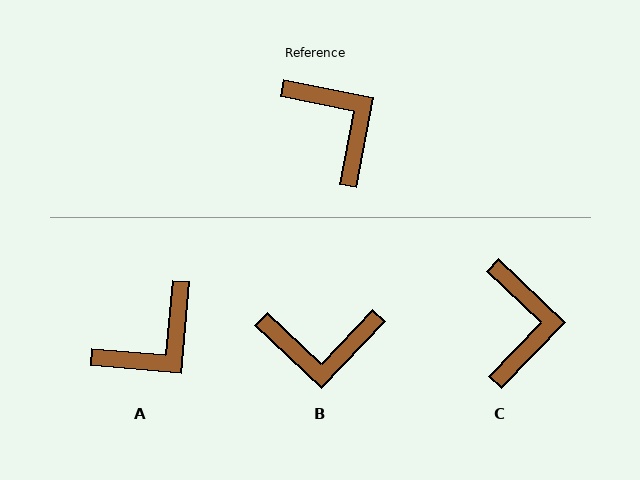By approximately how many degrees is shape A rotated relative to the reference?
Approximately 84 degrees clockwise.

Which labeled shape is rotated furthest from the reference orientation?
B, about 122 degrees away.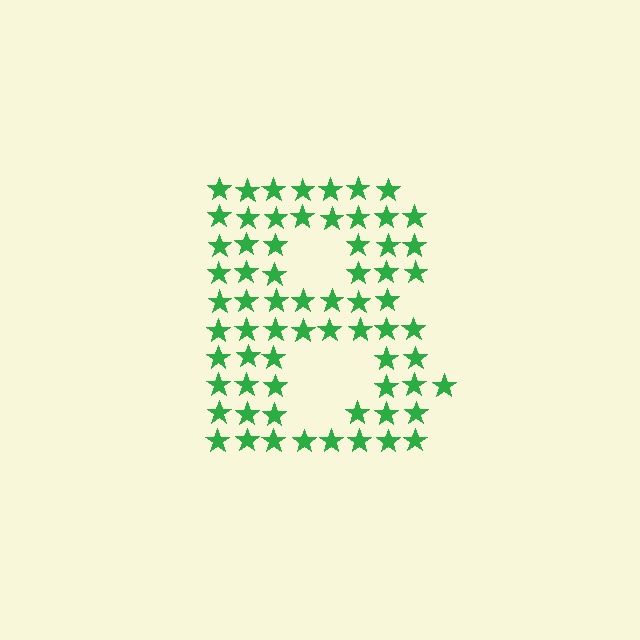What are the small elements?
The small elements are stars.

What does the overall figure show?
The overall figure shows the letter B.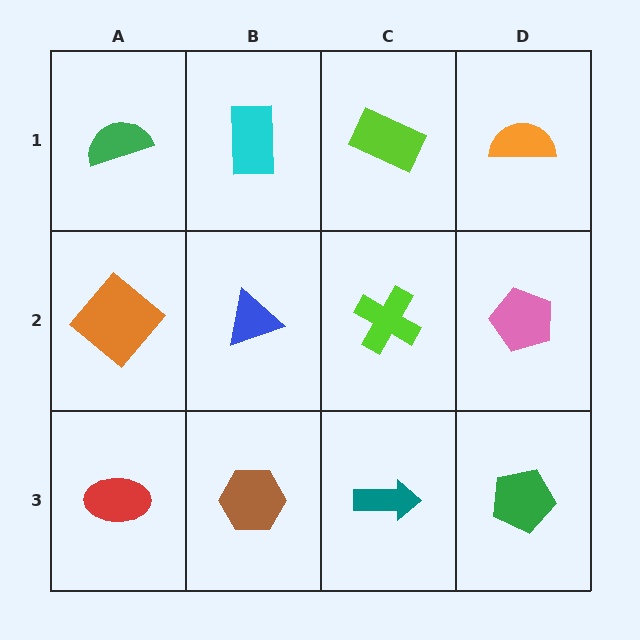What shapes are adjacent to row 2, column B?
A cyan rectangle (row 1, column B), a brown hexagon (row 3, column B), an orange diamond (row 2, column A), a lime cross (row 2, column C).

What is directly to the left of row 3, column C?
A brown hexagon.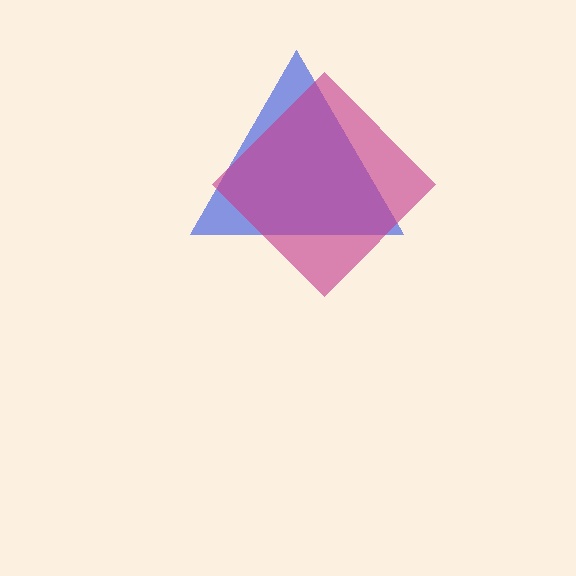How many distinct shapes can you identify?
There are 2 distinct shapes: a blue triangle, a magenta diamond.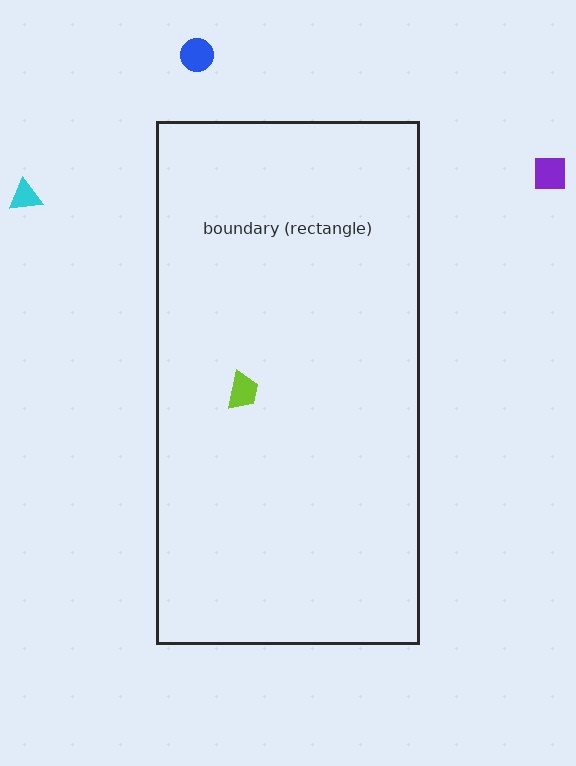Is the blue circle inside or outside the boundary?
Outside.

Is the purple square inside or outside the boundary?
Outside.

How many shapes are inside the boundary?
1 inside, 3 outside.